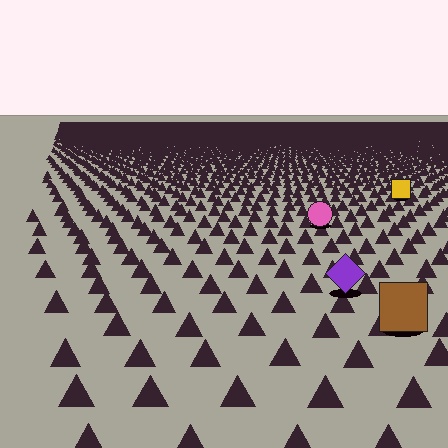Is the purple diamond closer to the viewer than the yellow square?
Yes. The purple diamond is closer — you can tell from the texture gradient: the ground texture is coarser near it.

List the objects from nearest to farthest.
From nearest to farthest: the brown square, the purple diamond, the pink circle, the yellow square.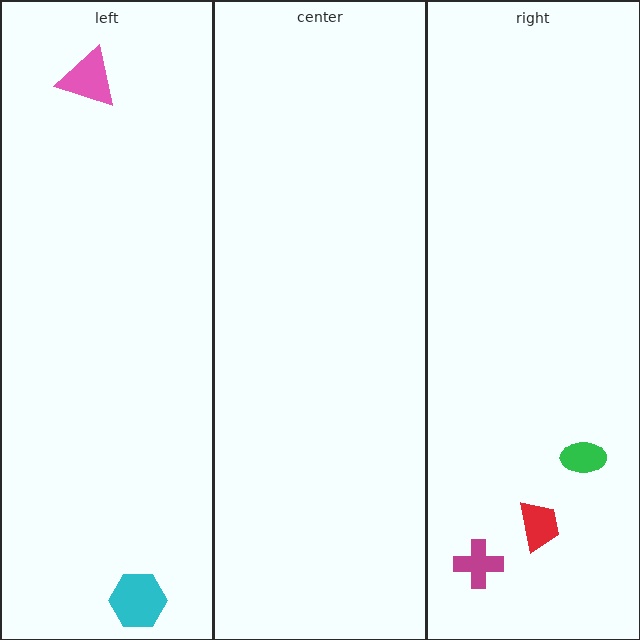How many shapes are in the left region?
2.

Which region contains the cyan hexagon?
The left region.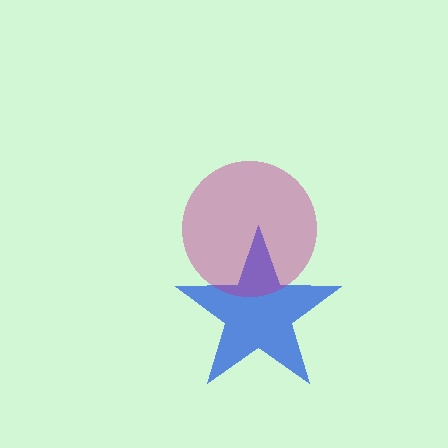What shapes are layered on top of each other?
The layered shapes are: a blue star, a magenta circle.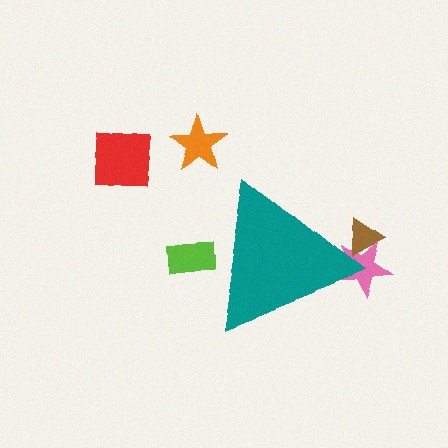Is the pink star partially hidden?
Yes, the pink star is partially hidden behind the teal triangle.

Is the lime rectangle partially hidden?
Yes, the lime rectangle is partially hidden behind the teal triangle.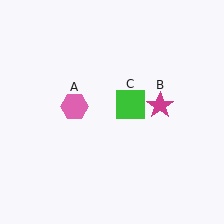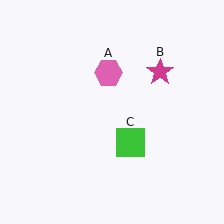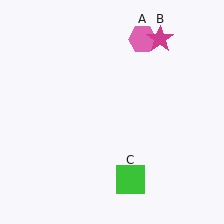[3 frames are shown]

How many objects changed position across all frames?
3 objects changed position: pink hexagon (object A), magenta star (object B), green square (object C).